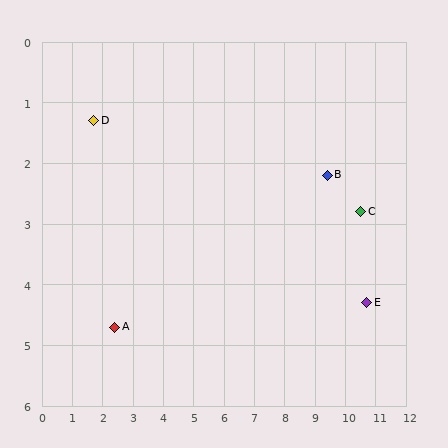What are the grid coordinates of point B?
Point B is at approximately (9.4, 2.2).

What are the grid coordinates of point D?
Point D is at approximately (1.7, 1.3).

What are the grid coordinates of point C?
Point C is at approximately (10.5, 2.8).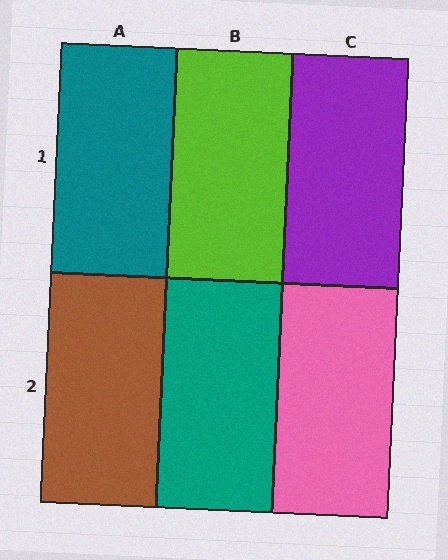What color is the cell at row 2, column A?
Brown.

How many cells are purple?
1 cell is purple.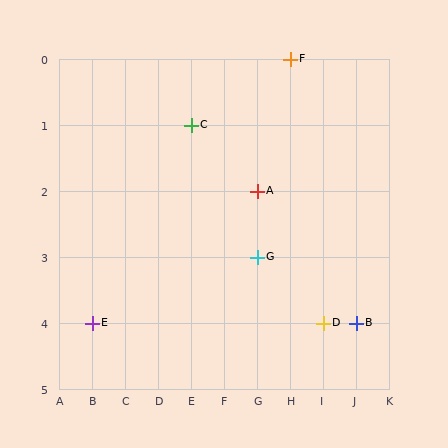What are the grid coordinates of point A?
Point A is at grid coordinates (G, 2).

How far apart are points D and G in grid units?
Points D and G are 2 columns and 1 row apart (about 2.2 grid units diagonally).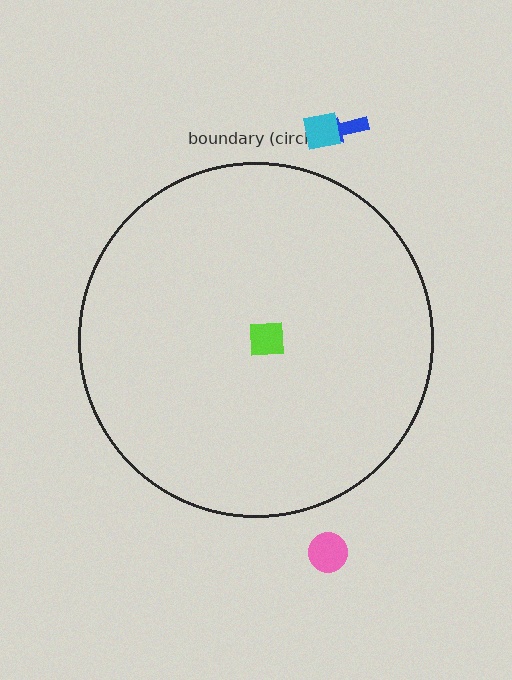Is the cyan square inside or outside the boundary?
Outside.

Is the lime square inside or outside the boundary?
Inside.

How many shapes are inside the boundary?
1 inside, 3 outside.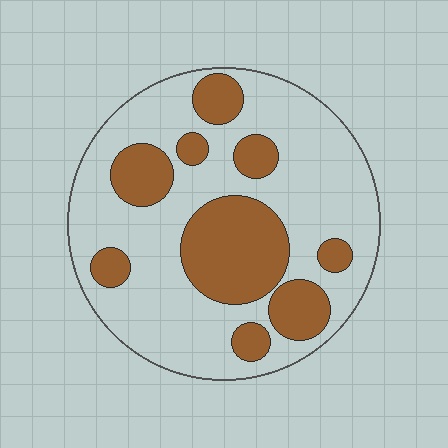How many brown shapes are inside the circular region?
9.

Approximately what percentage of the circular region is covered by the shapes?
Approximately 30%.